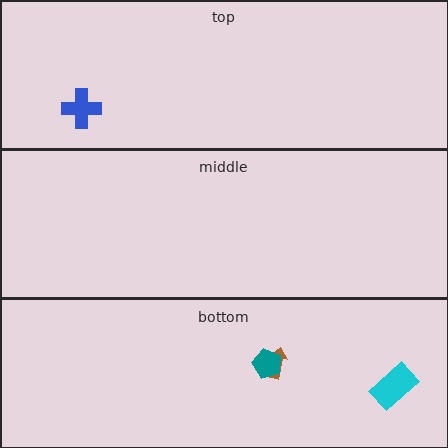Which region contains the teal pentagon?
The bottom region.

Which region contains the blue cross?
The top region.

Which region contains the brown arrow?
The bottom region.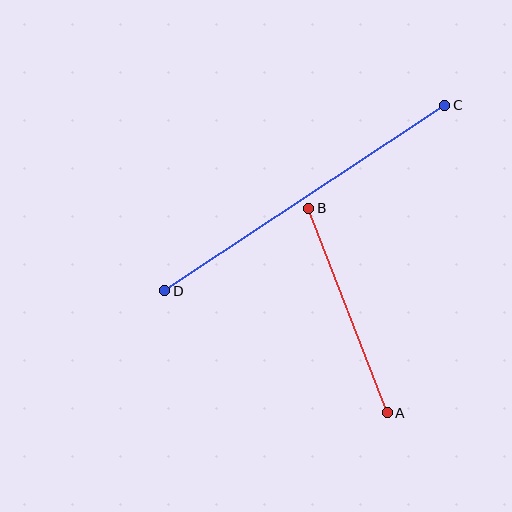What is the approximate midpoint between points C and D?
The midpoint is at approximately (305, 198) pixels.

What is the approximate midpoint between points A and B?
The midpoint is at approximately (348, 310) pixels.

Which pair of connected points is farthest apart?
Points C and D are farthest apart.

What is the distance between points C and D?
The distance is approximately 336 pixels.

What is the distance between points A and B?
The distance is approximately 220 pixels.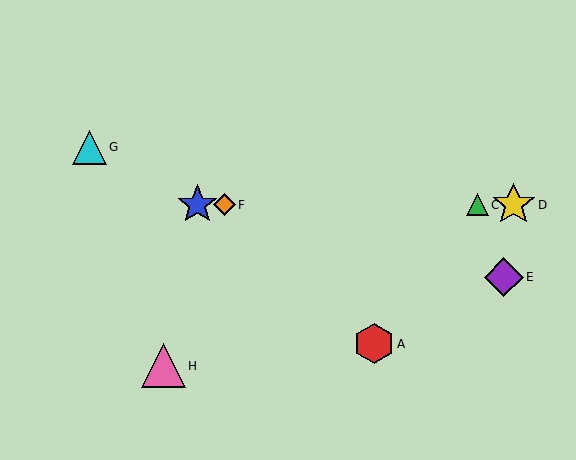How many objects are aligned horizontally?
4 objects (B, C, D, F) are aligned horizontally.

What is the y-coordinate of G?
Object G is at y≈147.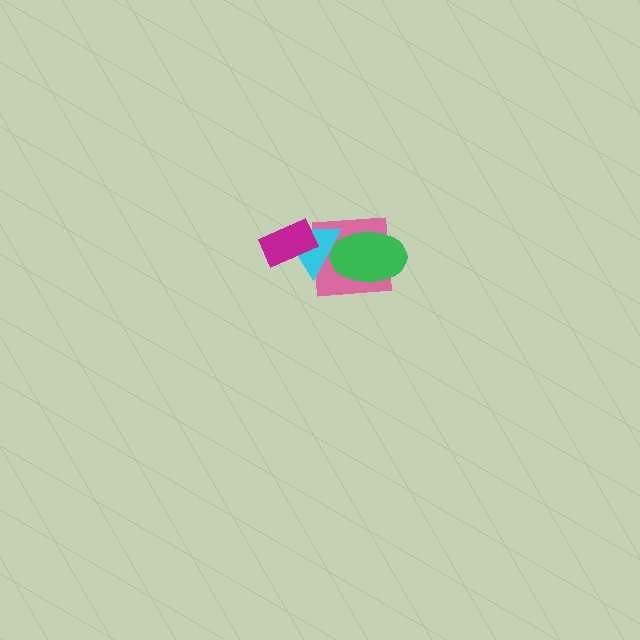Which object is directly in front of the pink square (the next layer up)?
The cyan triangle is directly in front of the pink square.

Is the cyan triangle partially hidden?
Yes, it is partially covered by another shape.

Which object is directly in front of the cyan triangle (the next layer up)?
The green ellipse is directly in front of the cyan triangle.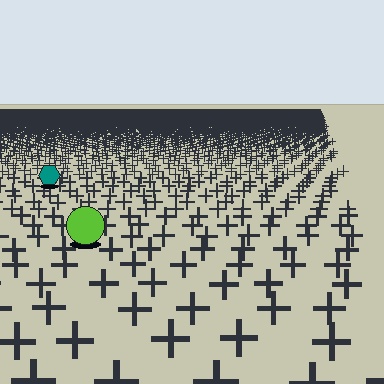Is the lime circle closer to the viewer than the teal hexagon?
Yes. The lime circle is closer — you can tell from the texture gradient: the ground texture is coarser near it.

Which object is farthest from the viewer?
The teal hexagon is farthest from the viewer. It appears smaller and the ground texture around it is denser.